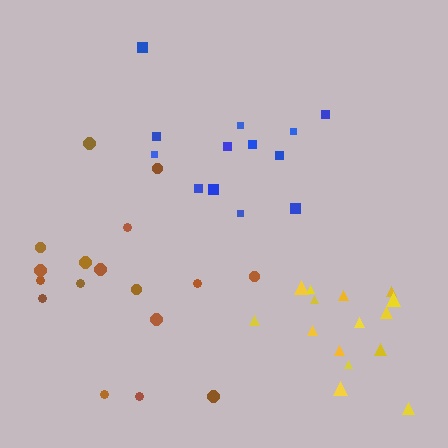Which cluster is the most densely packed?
Yellow.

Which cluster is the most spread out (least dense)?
Brown.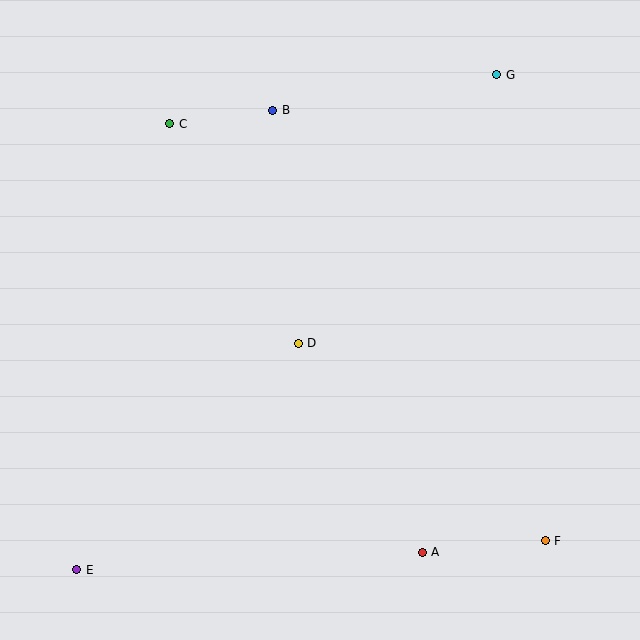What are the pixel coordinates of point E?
Point E is at (77, 570).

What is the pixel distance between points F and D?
The distance between F and D is 316 pixels.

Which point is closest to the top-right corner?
Point G is closest to the top-right corner.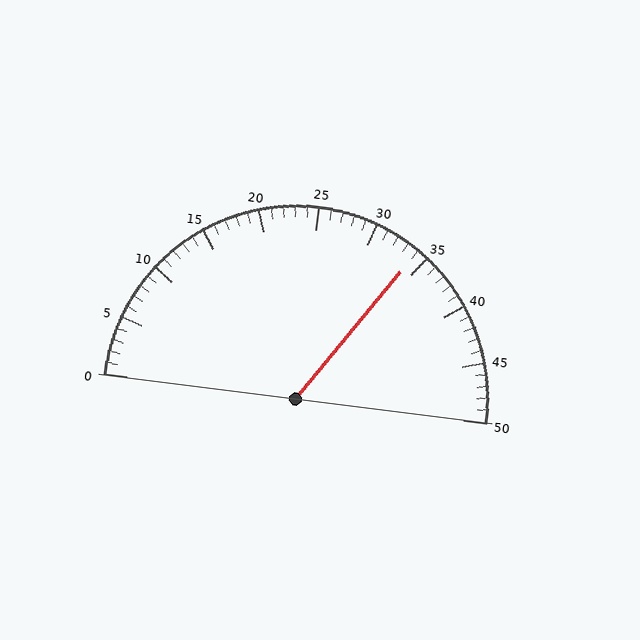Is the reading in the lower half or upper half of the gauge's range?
The reading is in the upper half of the range (0 to 50).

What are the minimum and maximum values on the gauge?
The gauge ranges from 0 to 50.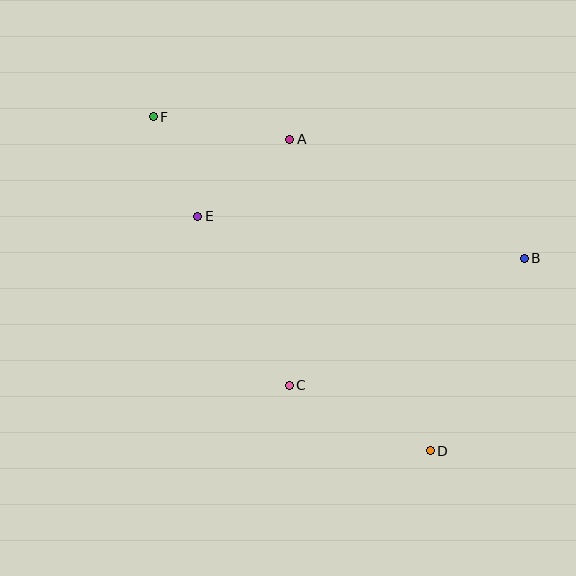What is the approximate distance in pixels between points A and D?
The distance between A and D is approximately 342 pixels.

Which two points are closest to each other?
Points E and F are closest to each other.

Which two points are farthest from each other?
Points D and F are farthest from each other.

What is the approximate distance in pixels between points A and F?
The distance between A and F is approximately 139 pixels.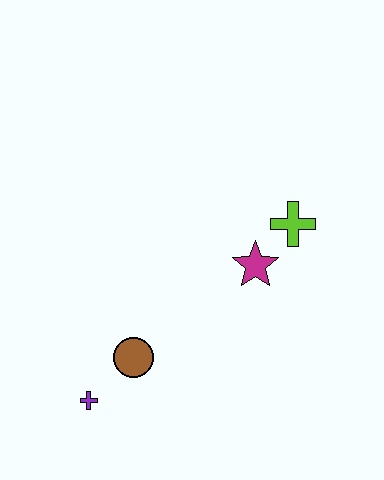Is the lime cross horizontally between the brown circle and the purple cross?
No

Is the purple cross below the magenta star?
Yes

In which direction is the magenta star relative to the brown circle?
The magenta star is to the right of the brown circle.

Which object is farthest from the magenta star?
The purple cross is farthest from the magenta star.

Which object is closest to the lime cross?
The magenta star is closest to the lime cross.